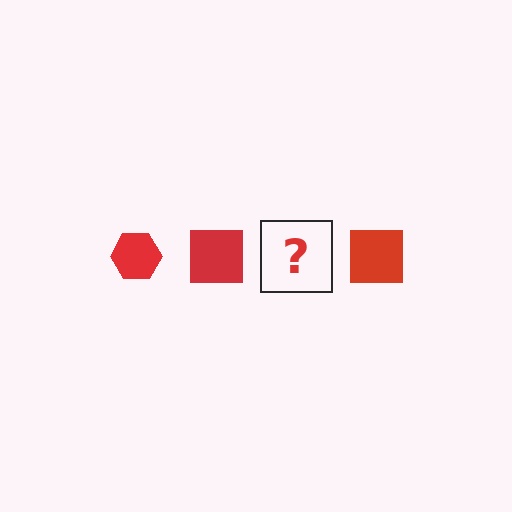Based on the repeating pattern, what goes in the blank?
The blank should be a red hexagon.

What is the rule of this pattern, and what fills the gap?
The rule is that the pattern cycles through hexagon, square shapes in red. The gap should be filled with a red hexagon.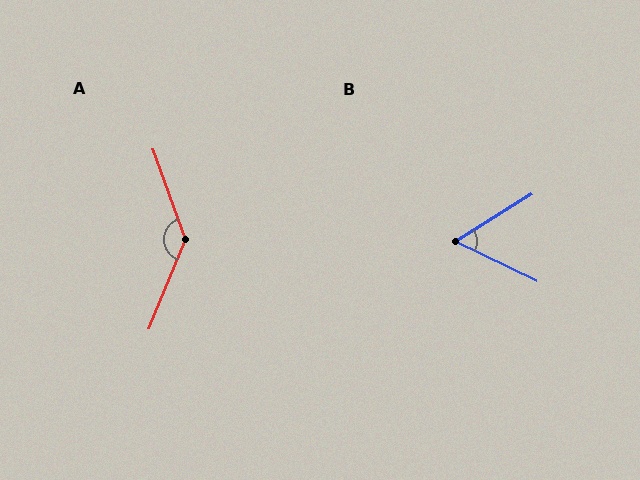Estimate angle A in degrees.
Approximately 138 degrees.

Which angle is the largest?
A, at approximately 138 degrees.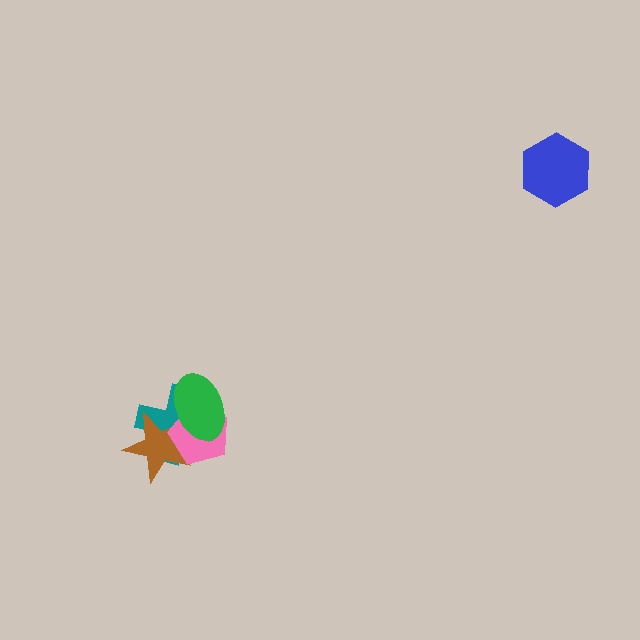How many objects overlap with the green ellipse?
3 objects overlap with the green ellipse.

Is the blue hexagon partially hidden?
No, no other shape covers it.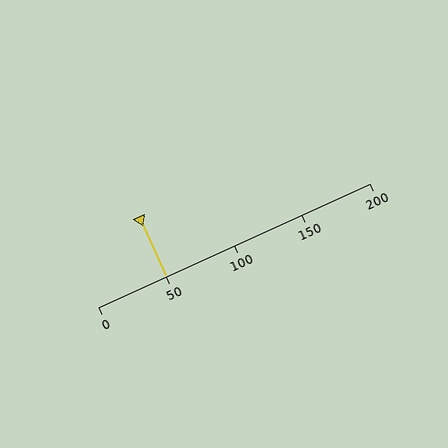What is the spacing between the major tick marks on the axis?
The major ticks are spaced 50 apart.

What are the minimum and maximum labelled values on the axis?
The axis runs from 0 to 200.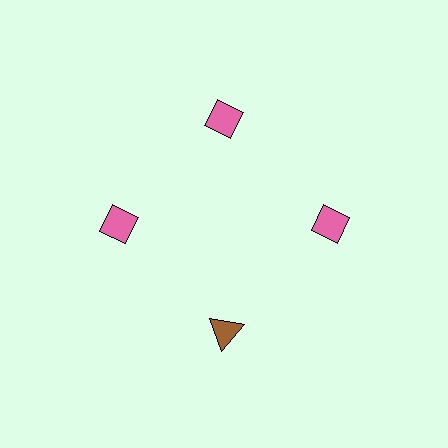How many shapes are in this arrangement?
There are 4 shapes arranged in a ring pattern.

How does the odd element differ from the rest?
It differs in both color (brown instead of pink) and shape (triangle instead of diamond).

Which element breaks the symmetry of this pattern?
The brown triangle at roughly the 6 o'clock position breaks the symmetry. All other shapes are pink diamonds.